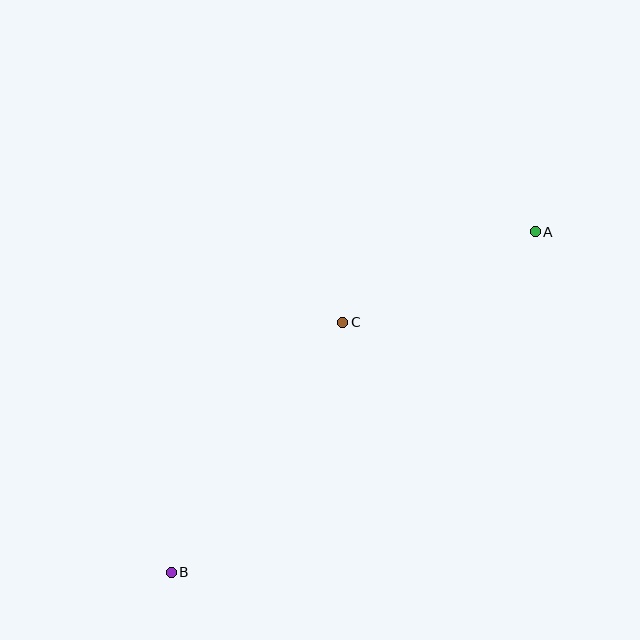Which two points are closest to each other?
Points A and C are closest to each other.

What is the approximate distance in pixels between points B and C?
The distance between B and C is approximately 303 pixels.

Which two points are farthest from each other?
Points A and B are farthest from each other.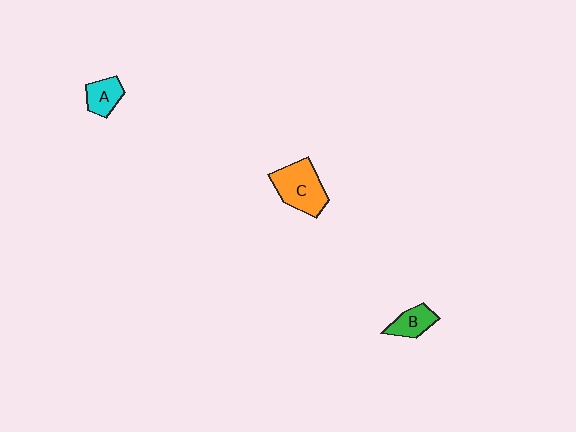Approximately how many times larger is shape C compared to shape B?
Approximately 1.9 times.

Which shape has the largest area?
Shape C (orange).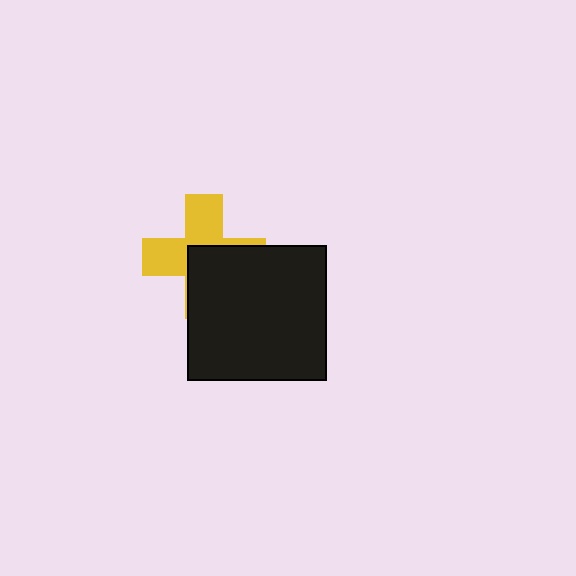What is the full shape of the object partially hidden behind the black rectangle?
The partially hidden object is a yellow cross.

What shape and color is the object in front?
The object in front is a black rectangle.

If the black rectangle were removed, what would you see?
You would see the complete yellow cross.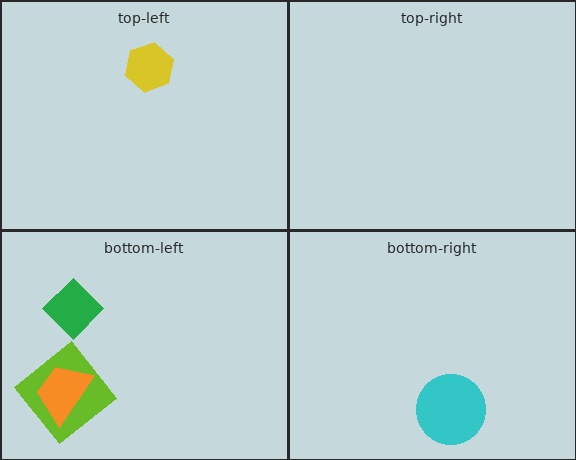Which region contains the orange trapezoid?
The bottom-left region.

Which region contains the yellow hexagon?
The top-left region.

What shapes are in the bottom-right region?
The cyan circle.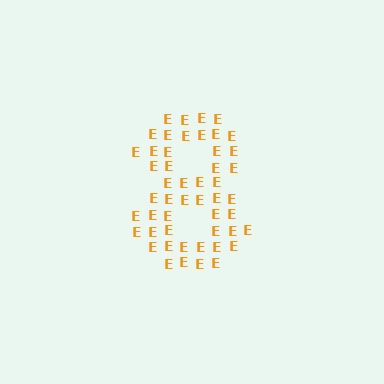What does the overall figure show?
The overall figure shows the digit 8.